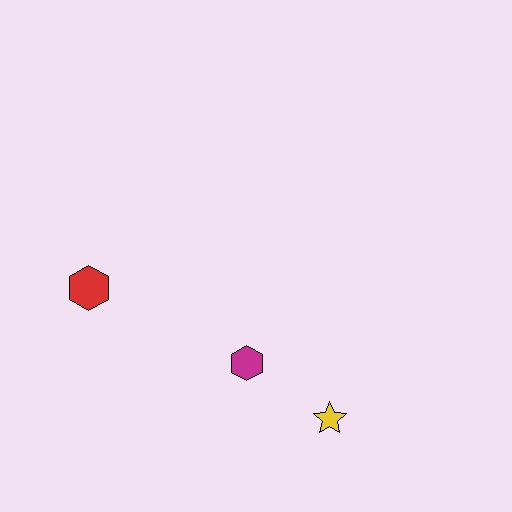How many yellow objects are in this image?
There is 1 yellow object.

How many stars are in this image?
There is 1 star.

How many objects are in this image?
There are 3 objects.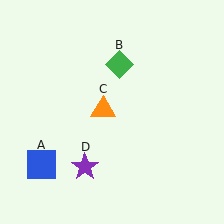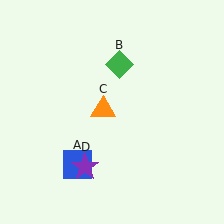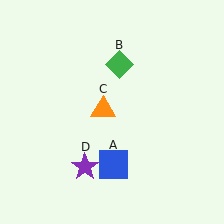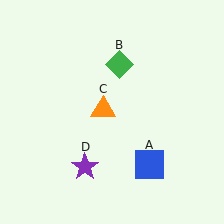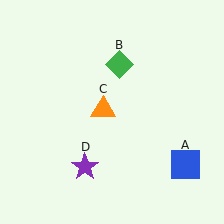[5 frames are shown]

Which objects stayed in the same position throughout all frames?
Green diamond (object B) and orange triangle (object C) and purple star (object D) remained stationary.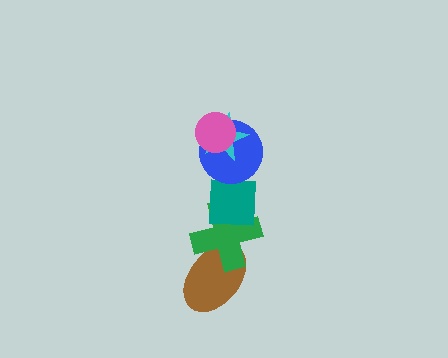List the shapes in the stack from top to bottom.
From top to bottom: the pink circle, the cyan star, the blue circle, the teal square, the green cross, the brown ellipse.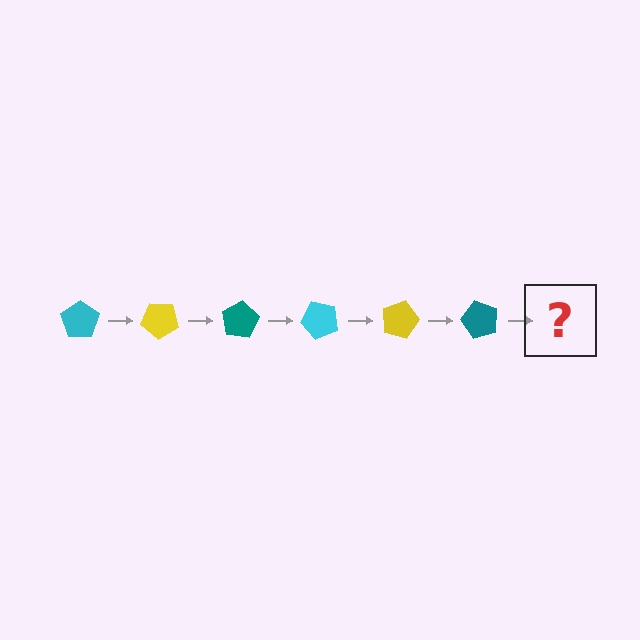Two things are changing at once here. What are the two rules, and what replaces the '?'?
The two rules are that it rotates 40 degrees each step and the color cycles through cyan, yellow, and teal. The '?' should be a cyan pentagon, rotated 240 degrees from the start.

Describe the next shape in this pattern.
It should be a cyan pentagon, rotated 240 degrees from the start.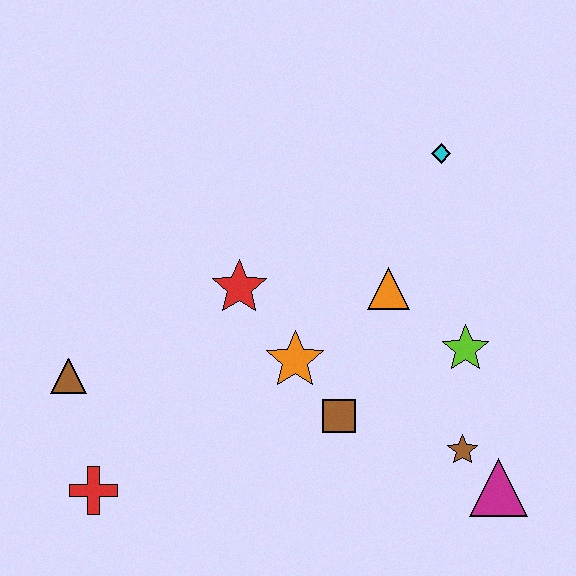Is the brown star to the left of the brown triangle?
No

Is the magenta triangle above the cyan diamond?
No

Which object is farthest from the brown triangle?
The magenta triangle is farthest from the brown triangle.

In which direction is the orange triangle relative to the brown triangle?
The orange triangle is to the right of the brown triangle.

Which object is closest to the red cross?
The brown triangle is closest to the red cross.